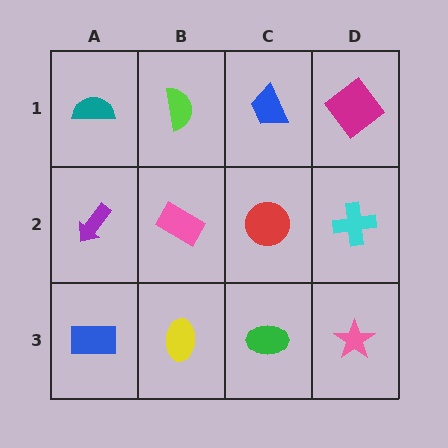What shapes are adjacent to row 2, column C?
A blue trapezoid (row 1, column C), a green ellipse (row 3, column C), a pink rectangle (row 2, column B), a cyan cross (row 2, column D).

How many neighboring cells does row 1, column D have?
2.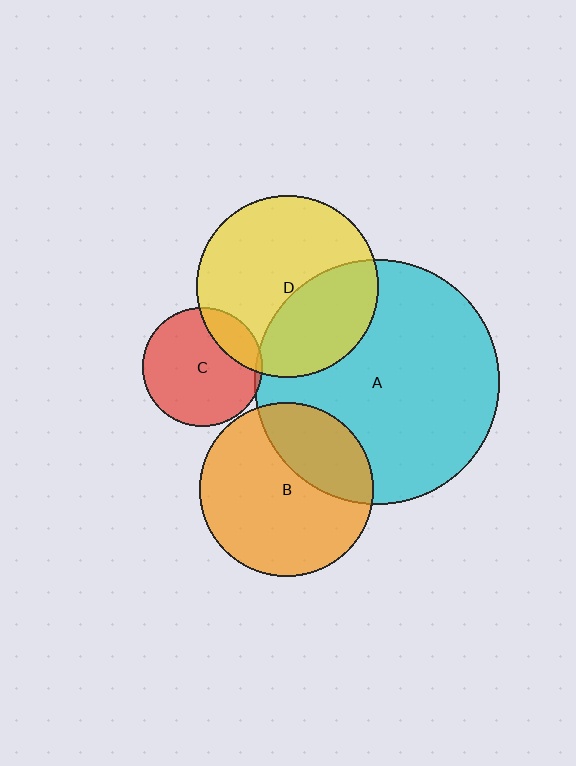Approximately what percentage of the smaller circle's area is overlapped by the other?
Approximately 5%.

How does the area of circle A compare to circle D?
Approximately 1.8 times.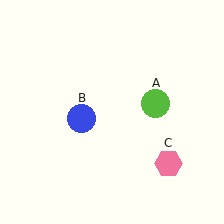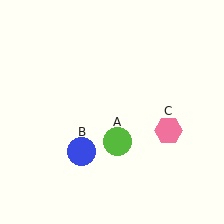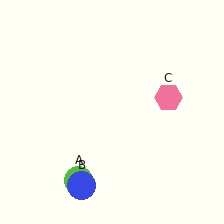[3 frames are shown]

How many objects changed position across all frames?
3 objects changed position: lime circle (object A), blue circle (object B), pink hexagon (object C).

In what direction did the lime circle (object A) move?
The lime circle (object A) moved down and to the left.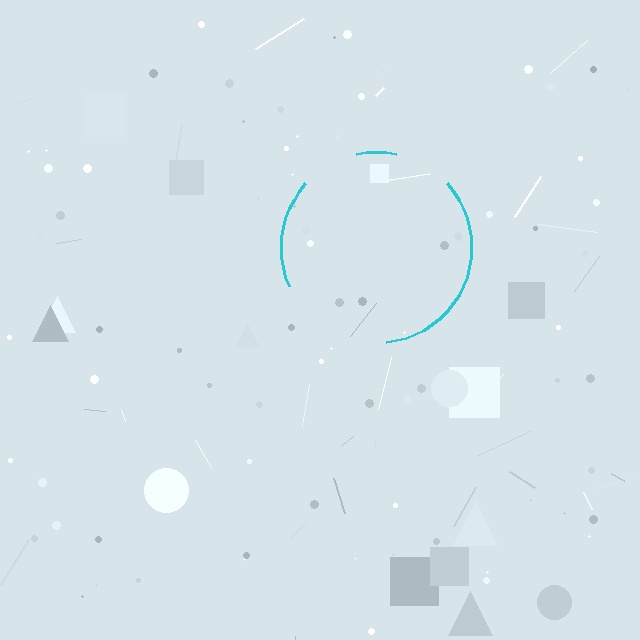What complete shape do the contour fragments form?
The contour fragments form a circle.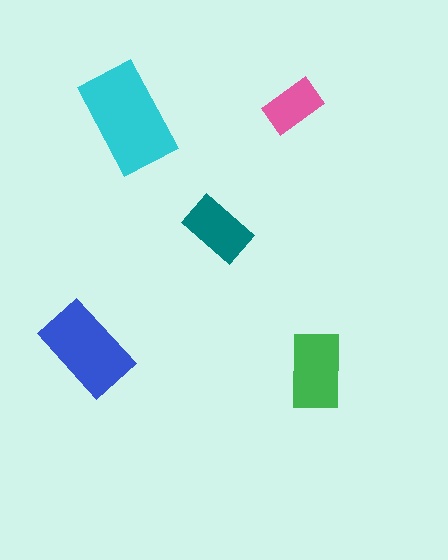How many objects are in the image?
There are 5 objects in the image.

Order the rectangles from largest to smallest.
the cyan one, the blue one, the green one, the teal one, the pink one.